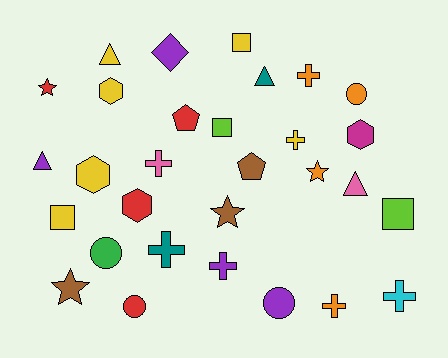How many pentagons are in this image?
There are 2 pentagons.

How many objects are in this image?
There are 30 objects.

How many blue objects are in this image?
There are no blue objects.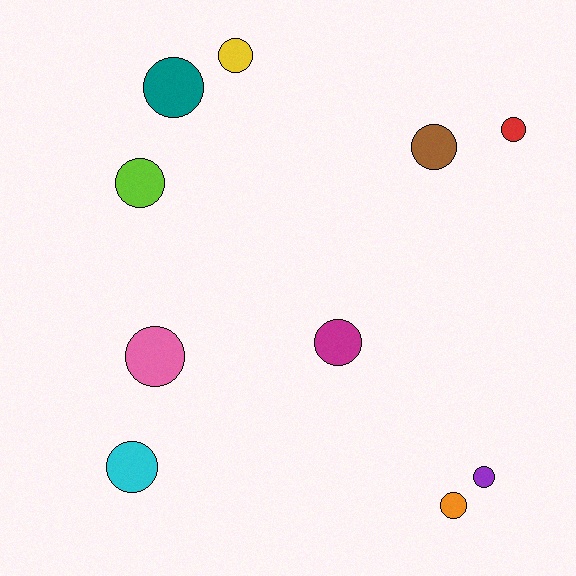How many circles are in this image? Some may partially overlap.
There are 10 circles.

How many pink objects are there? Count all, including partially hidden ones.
There is 1 pink object.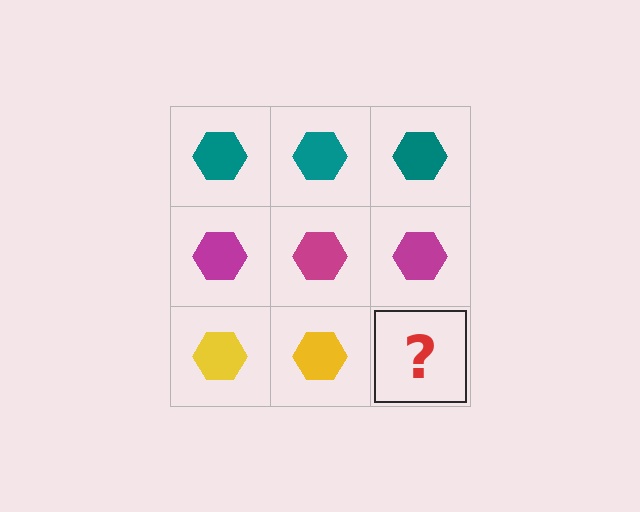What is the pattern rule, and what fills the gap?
The rule is that each row has a consistent color. The gap should be filled with a yellow hexagon.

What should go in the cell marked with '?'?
The missing cell should contain a yellow hexagon.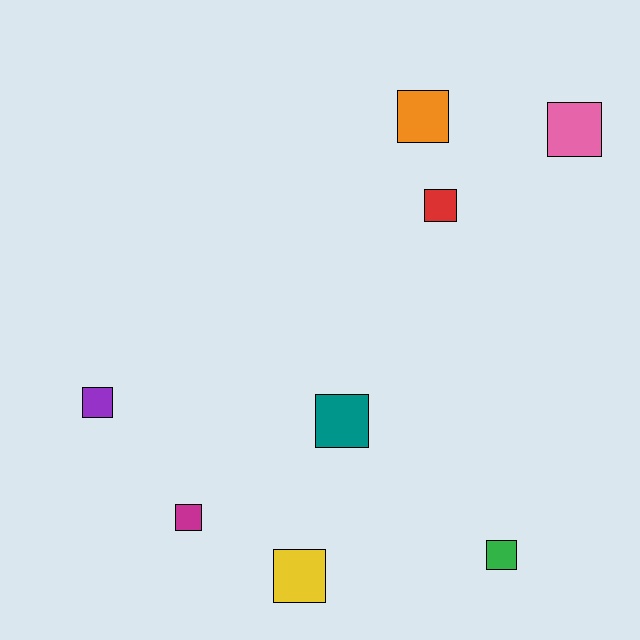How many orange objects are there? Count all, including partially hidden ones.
There is 1 orange object.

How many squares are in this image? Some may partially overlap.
There are 8 squares.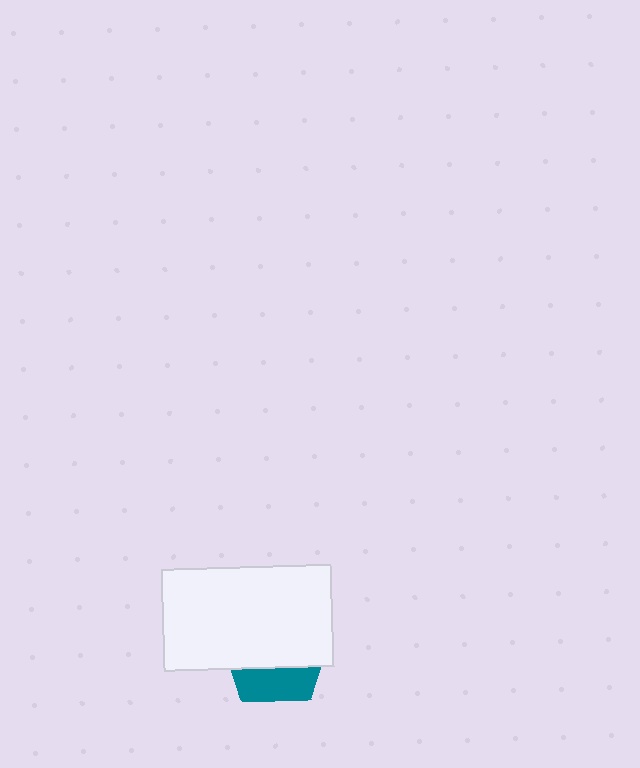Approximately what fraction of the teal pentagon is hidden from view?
Roughly 69% of the teal pentagon is hidden behind the white rectangle.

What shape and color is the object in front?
The object in front is a white rectangle.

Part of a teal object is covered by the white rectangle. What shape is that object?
It is a pentagon.